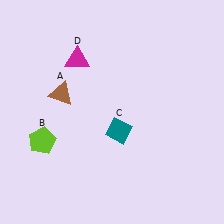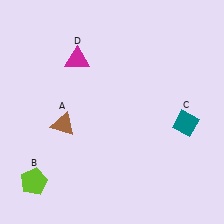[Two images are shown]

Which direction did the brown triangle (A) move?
The brown triangle (A) moved down.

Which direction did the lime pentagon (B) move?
The lime pentagon (B) moved down.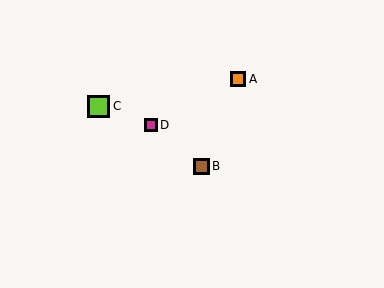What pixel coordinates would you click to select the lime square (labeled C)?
Click at (99, 106) to select the lime square C.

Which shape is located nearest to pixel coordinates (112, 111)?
The lime square (labeled C) at (99, 106) is nearest to that location.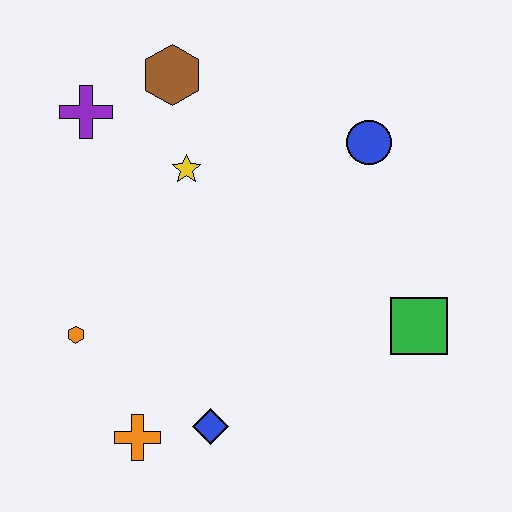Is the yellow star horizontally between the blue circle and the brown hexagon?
Yes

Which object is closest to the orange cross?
The blue diamond is closest to the orange cross.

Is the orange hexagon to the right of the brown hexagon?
No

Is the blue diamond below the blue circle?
Yes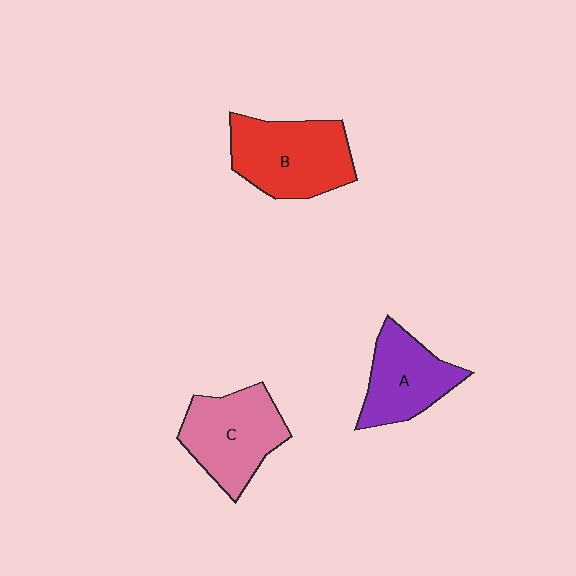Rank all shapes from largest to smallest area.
From largest to smallest: B (red), C (pink), A (purple).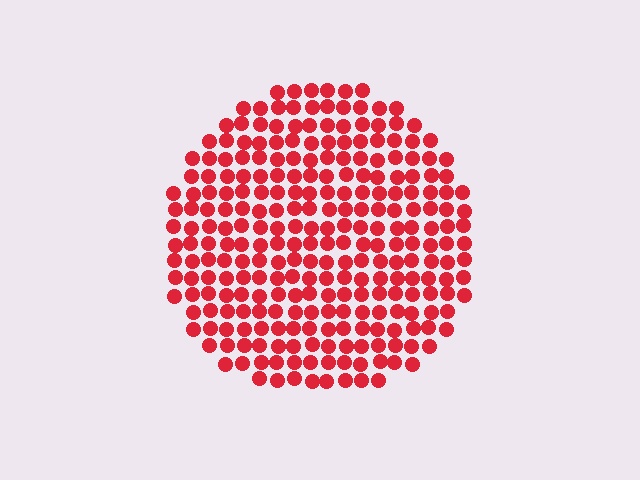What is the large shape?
The large shape is a circle.